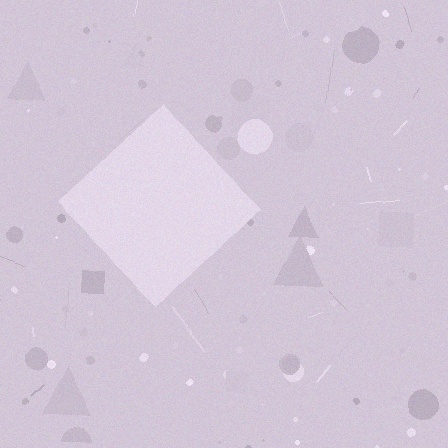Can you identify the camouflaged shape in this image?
The camouflaged shape is a diamond.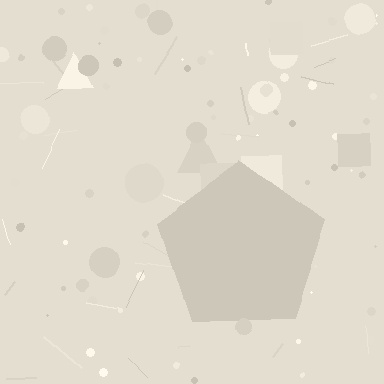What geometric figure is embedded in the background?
A pentagon is embedded in the background.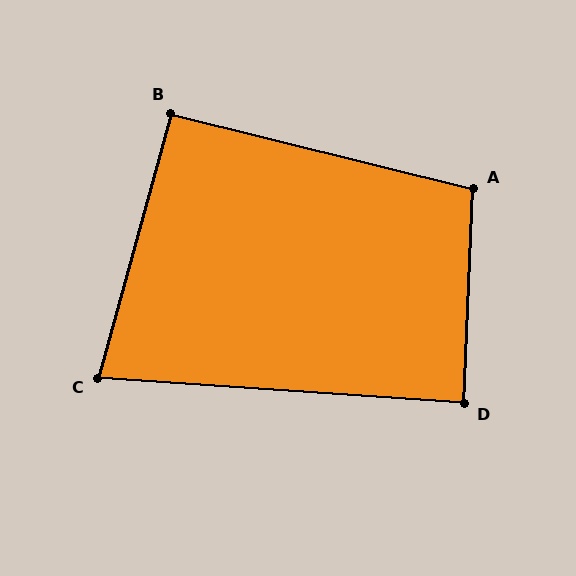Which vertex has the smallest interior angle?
C, at approximately 79 degrees.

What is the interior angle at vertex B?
Approximately 91 degrees (approximately right).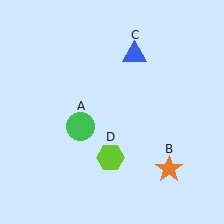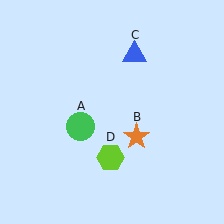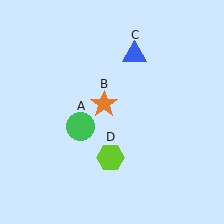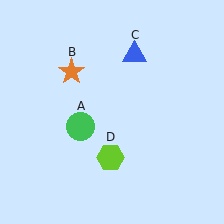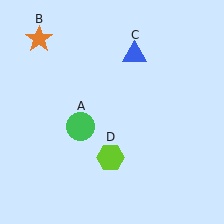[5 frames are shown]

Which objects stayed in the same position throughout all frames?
Green circle (object A) and blue triangle (object C) and lime hexagon (object D) remained stationary.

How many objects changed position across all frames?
1 object changed position: orange star (object B).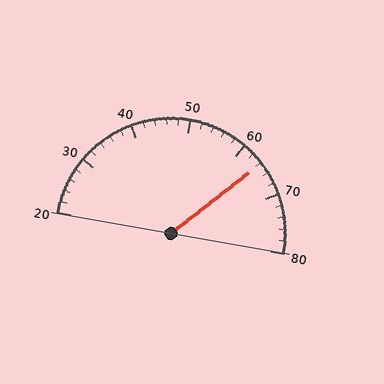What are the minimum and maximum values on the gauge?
The gauge ranges from 20 to 80.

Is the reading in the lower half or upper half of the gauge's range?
The reading is in the upper half of the range (20 to 80).